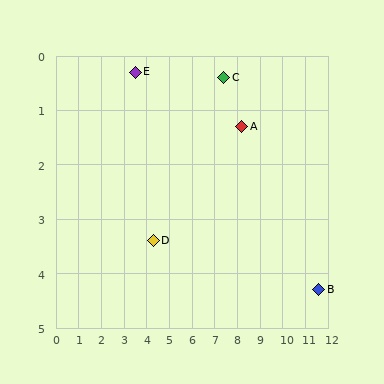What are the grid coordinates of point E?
Point E is at approximately (3.5, 0.3).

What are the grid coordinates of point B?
Point B is at approximately (11.6, 4.3).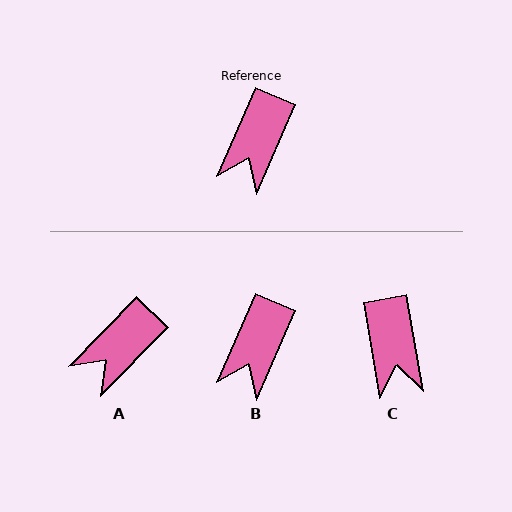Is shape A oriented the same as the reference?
No, it is off by about 21 degrees.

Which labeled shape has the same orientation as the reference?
B.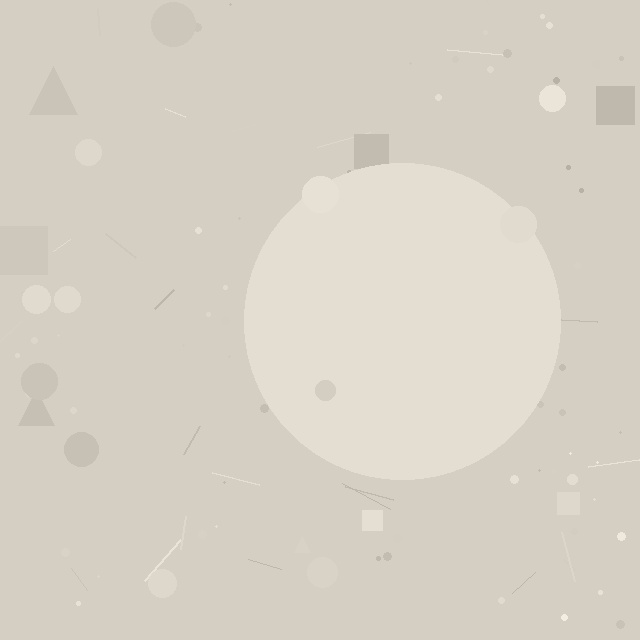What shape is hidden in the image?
A circle is hidden in the image.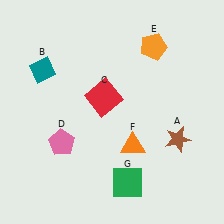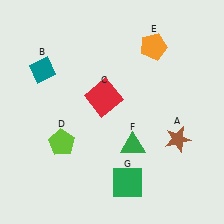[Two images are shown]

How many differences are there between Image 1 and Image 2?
There are 2 differences between the two images.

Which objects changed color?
D changed from pink to lime. F changed from orange to green.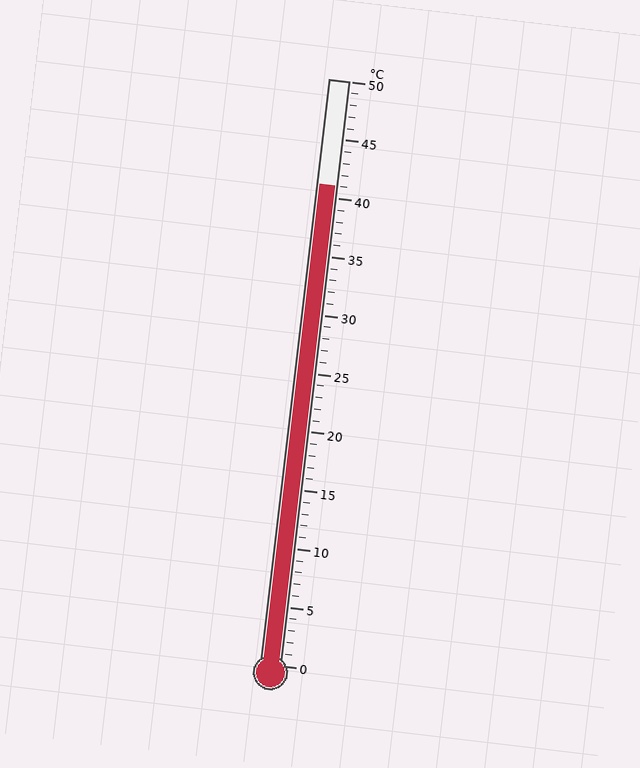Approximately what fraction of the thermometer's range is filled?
The thermometer is filled to approximately 80% of its range.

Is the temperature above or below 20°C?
The temperature is above 20°C.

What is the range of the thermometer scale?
The thermometer scale ranges from 0°C to 50°C.